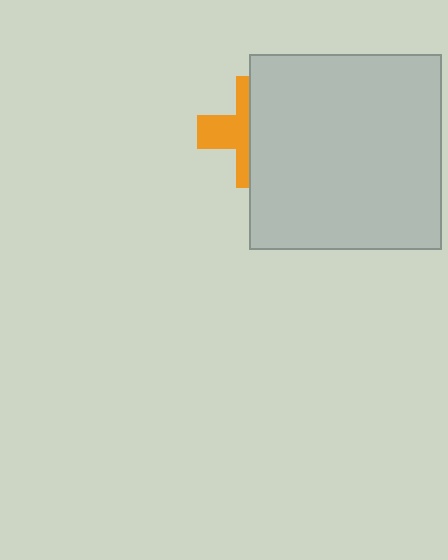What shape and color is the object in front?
The object in front is a light gray rectangle.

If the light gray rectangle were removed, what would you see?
You would see the complete orange cross.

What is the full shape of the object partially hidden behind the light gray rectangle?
The partially hidden object is an orange cross.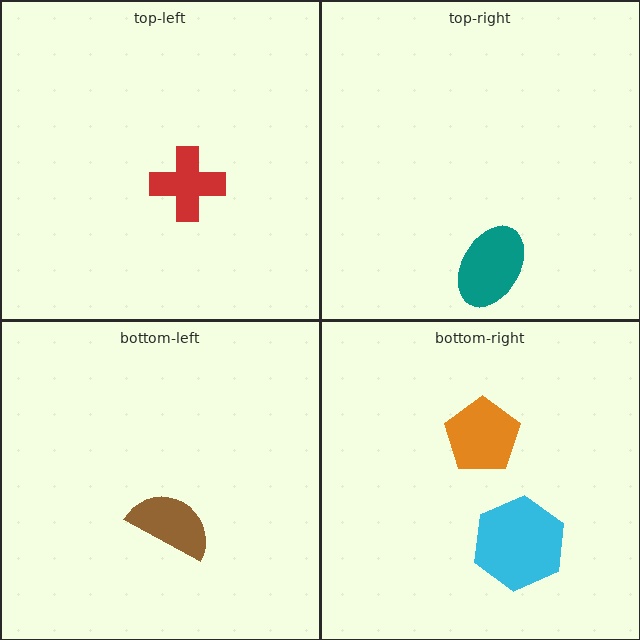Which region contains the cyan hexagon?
The bottom-right region.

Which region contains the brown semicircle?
The bottom-left region.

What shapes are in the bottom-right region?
The orange pentagon, the cyan hexagon.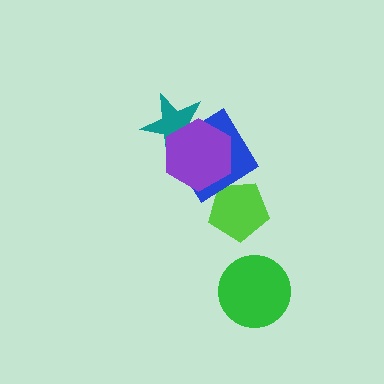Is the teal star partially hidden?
Yes, it is partially covered by another shape.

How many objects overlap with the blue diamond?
3 objects overlap with the blue diamond.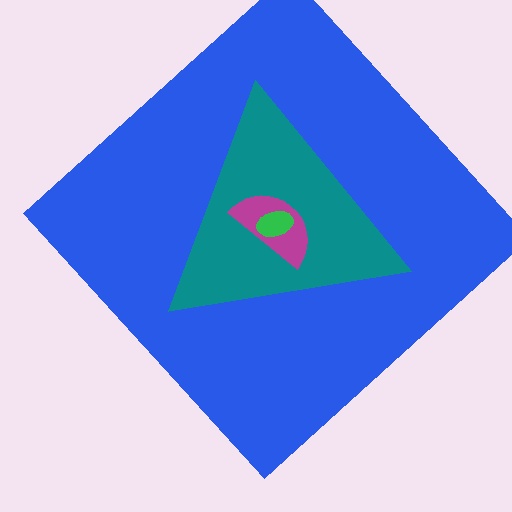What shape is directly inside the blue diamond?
The teal triangle.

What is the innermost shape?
The green ellipse.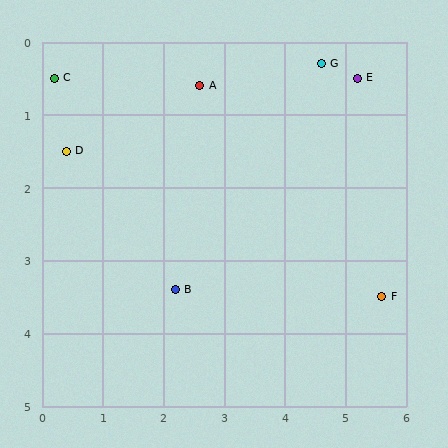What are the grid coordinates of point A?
Point A is at approximately (2.6, 0.6).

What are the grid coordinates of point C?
Point C is at approximately (0.2, 0.5).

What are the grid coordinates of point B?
Point B is at approximately (2.2, 3.4).